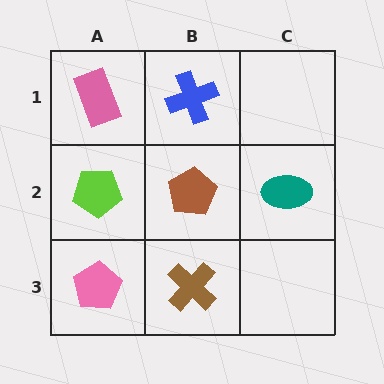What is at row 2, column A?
A lime pentagon.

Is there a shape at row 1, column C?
No, that cell is empty.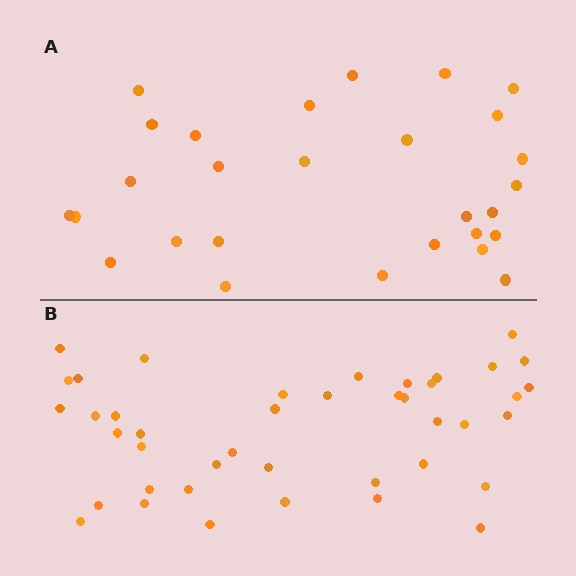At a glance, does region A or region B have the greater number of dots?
Region B (the bottom region) has more dots.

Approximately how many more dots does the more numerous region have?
Region B has approximately 15 more dots than region A.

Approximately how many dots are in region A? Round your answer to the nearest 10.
About 30 dots. (The exact count is 28, which rounds to 30.)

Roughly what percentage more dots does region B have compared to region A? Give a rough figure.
About 50% more.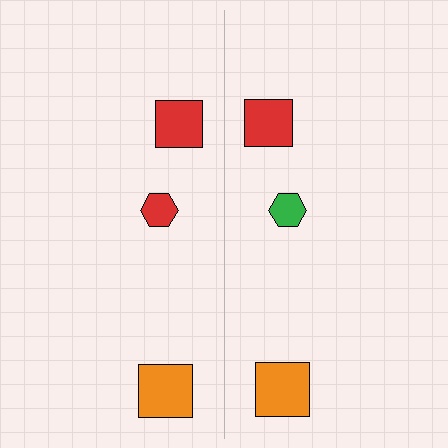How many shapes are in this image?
There are 6 shapes in this image.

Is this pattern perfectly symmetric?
No, the pattern is not perfectly symmetric. The green hexagon on the right side breaks the symmetry — its mirror counterpart is red.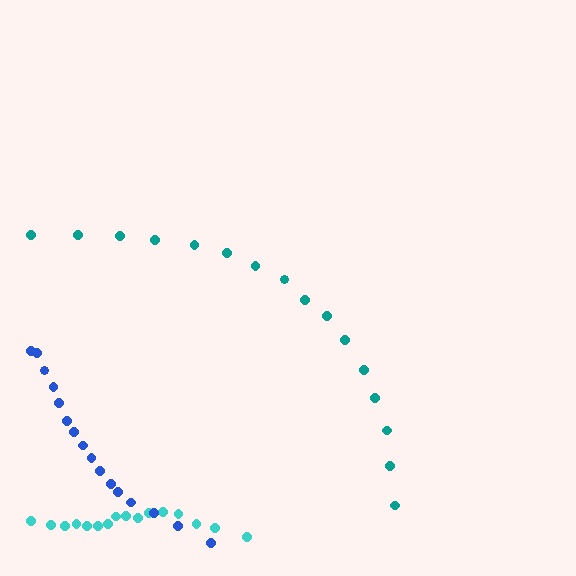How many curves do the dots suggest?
There are 3 distinct paths.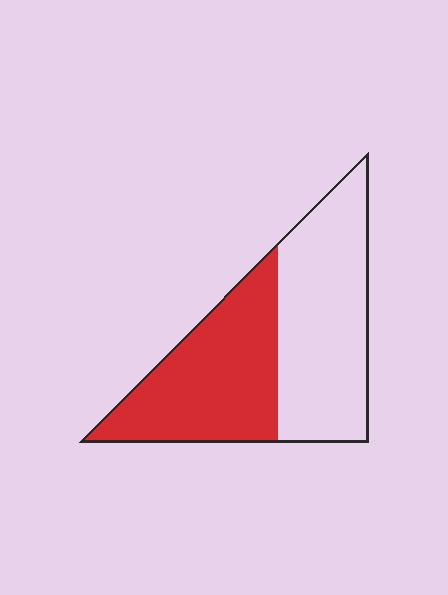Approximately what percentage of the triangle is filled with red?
Approximately 45%.